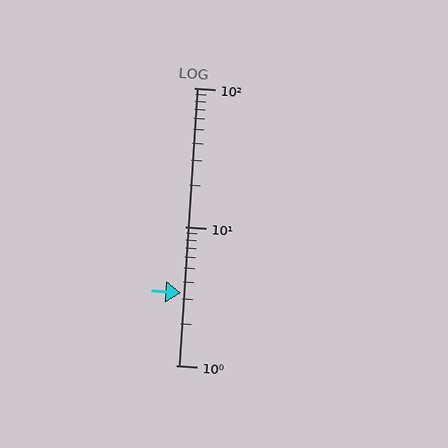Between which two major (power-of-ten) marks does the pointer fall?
The pointer is between 1 and 10.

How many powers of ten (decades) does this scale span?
The scale spans 2 decades, from 1 to 100.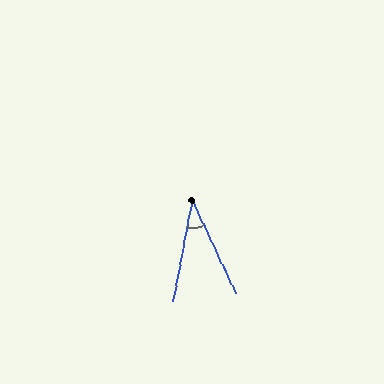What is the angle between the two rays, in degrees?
Approximately 36 degrees.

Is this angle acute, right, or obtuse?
It is acute.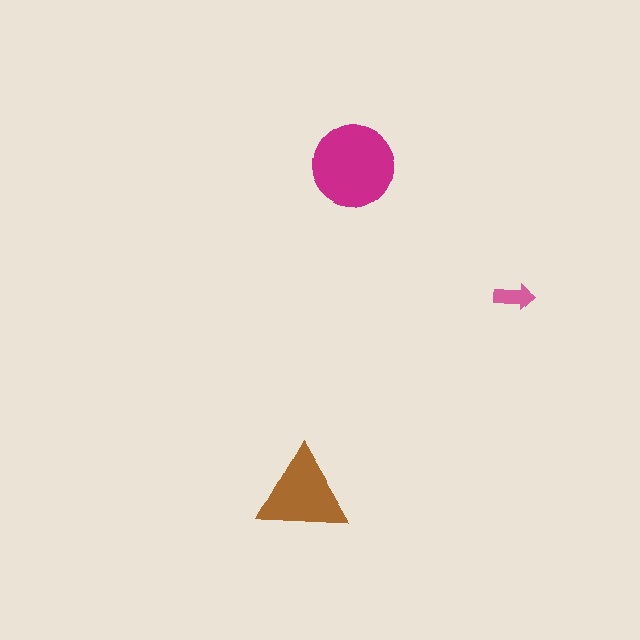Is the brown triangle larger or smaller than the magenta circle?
Smaller.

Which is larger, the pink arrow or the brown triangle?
The brown triangle.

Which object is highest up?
The magenta circle is topmost.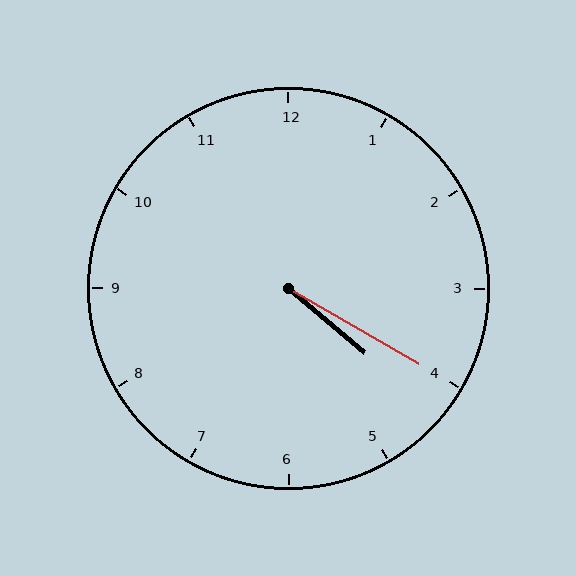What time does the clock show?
4:20.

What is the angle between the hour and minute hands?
Approximately 10 degrees.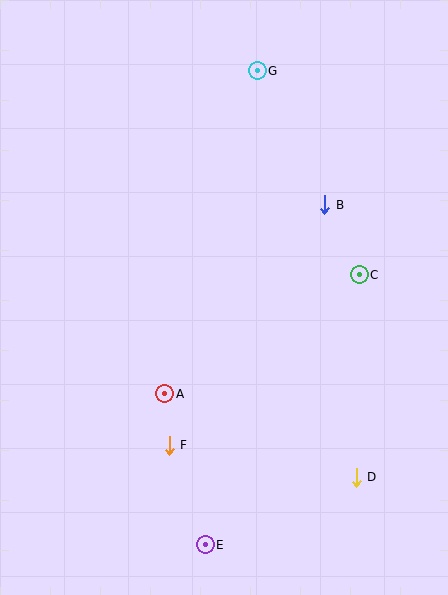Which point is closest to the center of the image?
Point A at (165, 394) is closest to the center.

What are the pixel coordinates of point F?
Point F is at (169, 445).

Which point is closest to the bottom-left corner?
Point E is closest to the bottom-left corner.